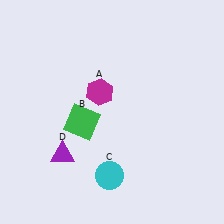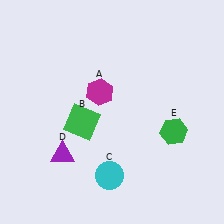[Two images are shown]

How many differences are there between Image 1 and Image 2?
There is 1 difference between the two images.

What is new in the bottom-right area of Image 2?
A green hexagon (E) was added in the bottom-right area of Image 2.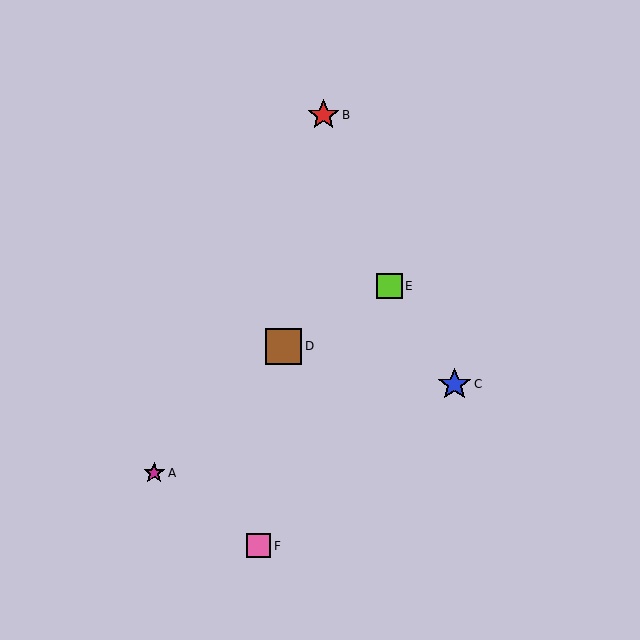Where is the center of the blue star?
The center of the blue star is at (455, 384).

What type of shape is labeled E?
Shape E is a lime square.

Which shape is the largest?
The brown square (labeled D) is the largest.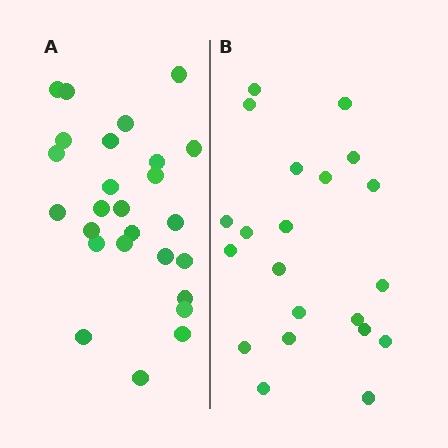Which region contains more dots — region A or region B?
Region A (the left region) has more dots.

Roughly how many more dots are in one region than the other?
Region A has about 5 more dots than region B.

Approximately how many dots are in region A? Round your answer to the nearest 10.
About 30 dots. (The exact count is 26, which rounds to 30.)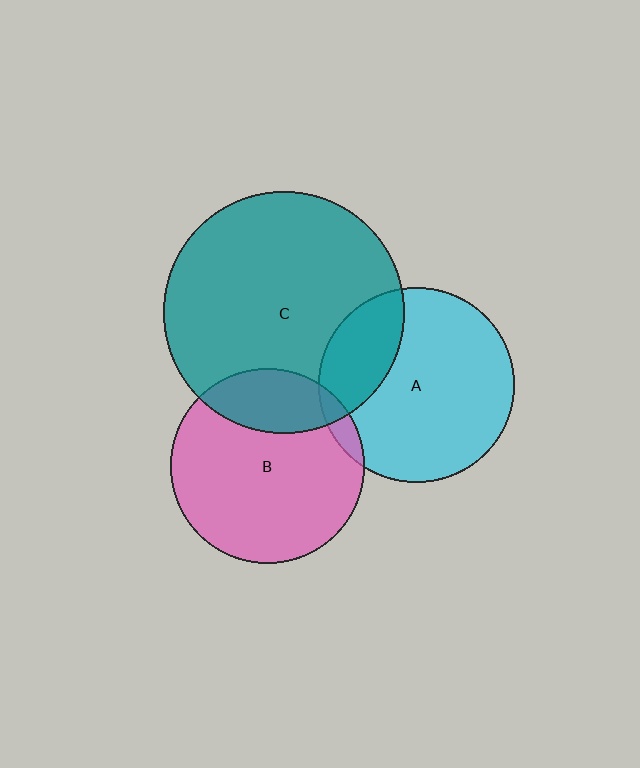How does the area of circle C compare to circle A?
Approximately 1.5 times.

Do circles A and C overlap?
Yes.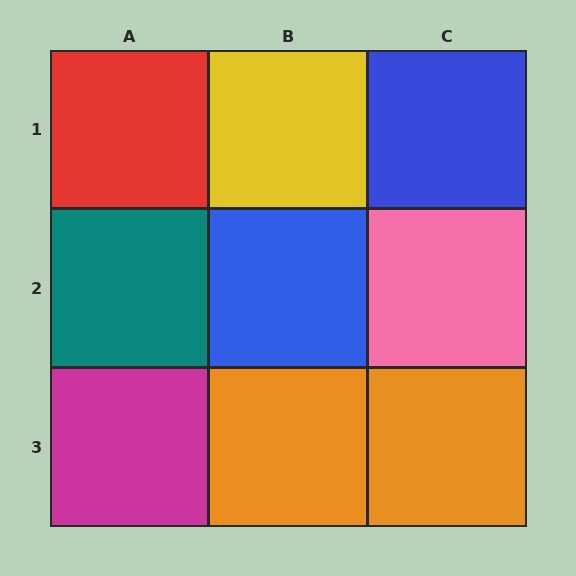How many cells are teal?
1 cell is teal.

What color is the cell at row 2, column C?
Pink.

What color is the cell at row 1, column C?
Blue.